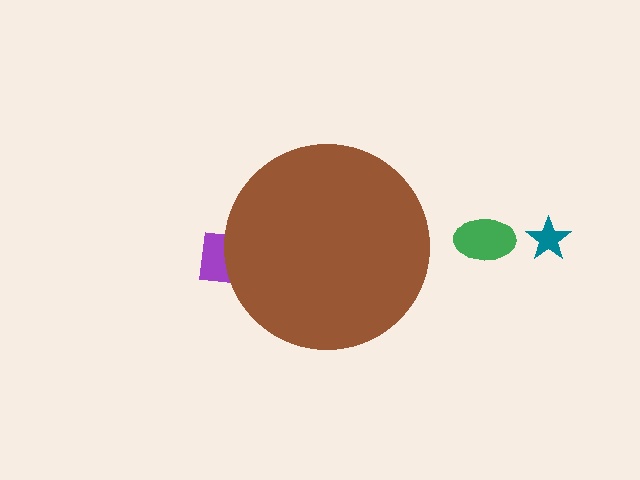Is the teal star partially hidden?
No, the teal star is fully visible.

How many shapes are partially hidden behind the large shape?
1 shape is partially hidden.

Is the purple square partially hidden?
Yes, the purple square is partially hidden behind the brown circle.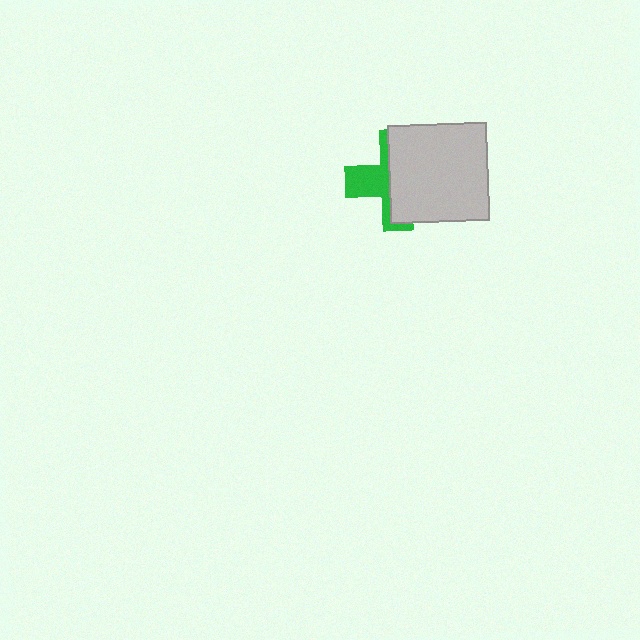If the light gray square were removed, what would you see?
You would see the complete green cross.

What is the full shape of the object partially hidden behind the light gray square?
The partially hidden object is a green cross.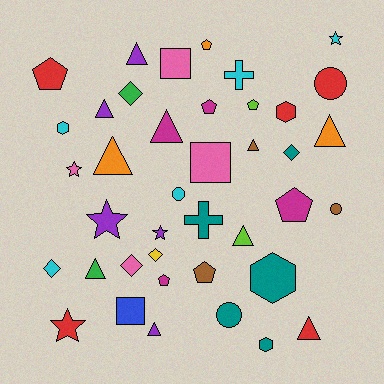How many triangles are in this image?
There are 10 triangles.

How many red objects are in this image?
There are 5 red objects.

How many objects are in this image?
There are 40 objects.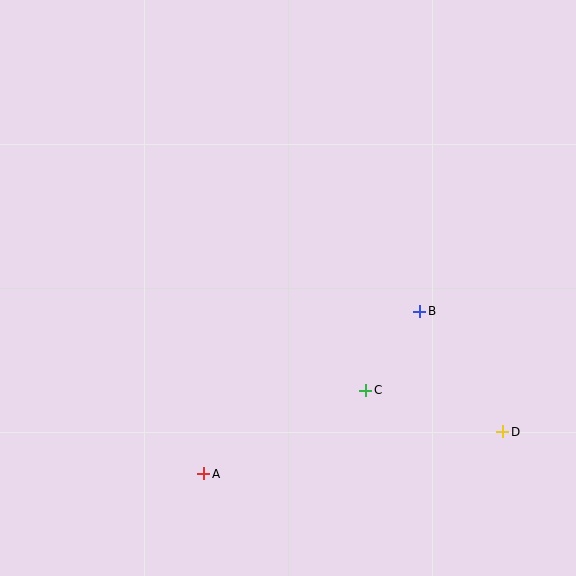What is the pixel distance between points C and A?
The distance between C and A is 183 pixels.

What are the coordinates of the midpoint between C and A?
The midpoint between C and A is at (285, 432).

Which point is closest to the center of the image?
Point C at (366, 390) is closest to the center.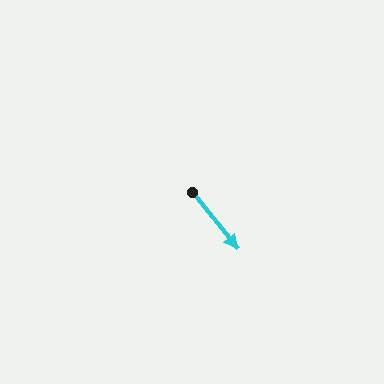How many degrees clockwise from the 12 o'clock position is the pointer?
Approximately 141 degrees.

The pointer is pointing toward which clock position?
Roughly 5 o'clock.